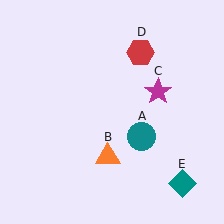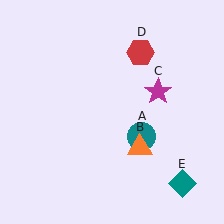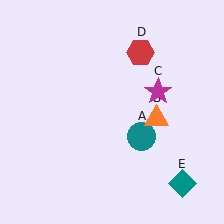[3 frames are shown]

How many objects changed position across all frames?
1 object changed position: orange triangle (object B).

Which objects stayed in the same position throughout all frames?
Teal circle (object A) and magenta star (object C) and red hexagon (object D) and teal diamond (object E) remained stationary.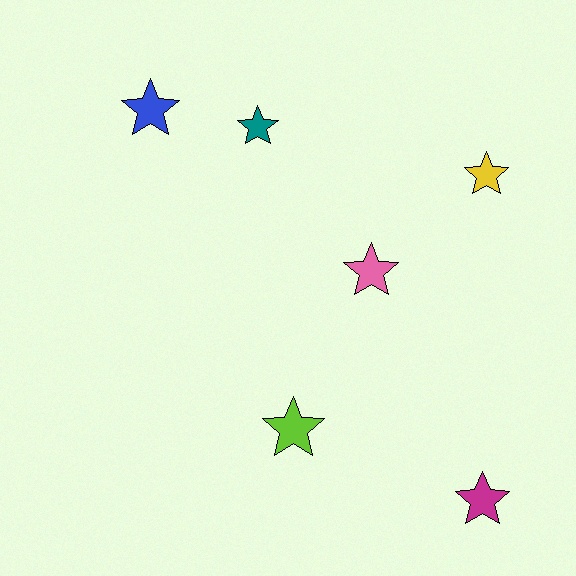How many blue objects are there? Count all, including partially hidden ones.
There is 1 blue object.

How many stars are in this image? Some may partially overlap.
There are 6 stars.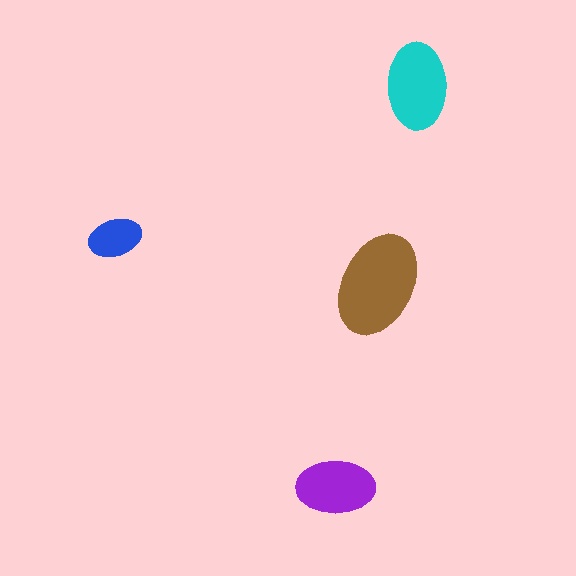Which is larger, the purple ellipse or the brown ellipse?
The brown one.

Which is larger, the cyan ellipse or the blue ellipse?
The cyan one.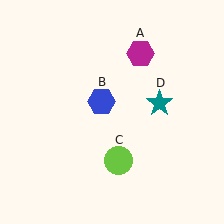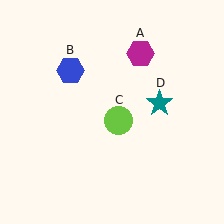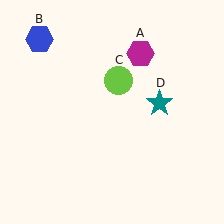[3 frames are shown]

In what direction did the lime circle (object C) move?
The lime circle (object C) moved up.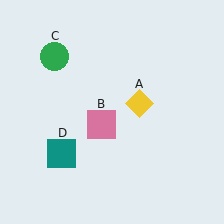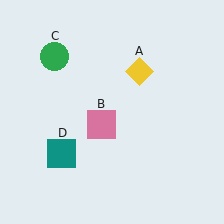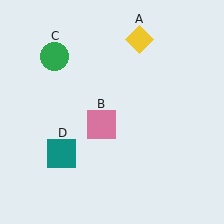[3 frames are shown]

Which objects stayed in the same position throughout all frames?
Pink square (object B) and green circle (object C) and teal square (object D) remained stationary.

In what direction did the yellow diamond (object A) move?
The yellow diamond (object A) moved up.